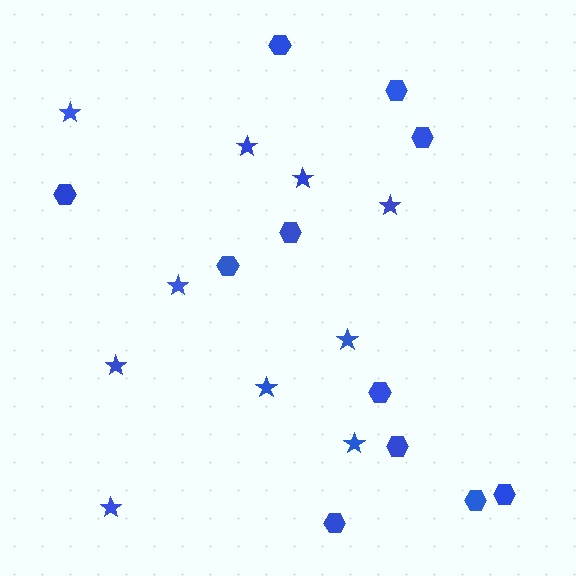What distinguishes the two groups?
There are 2 groups: one group of stars (10) and one group of hexagons (11).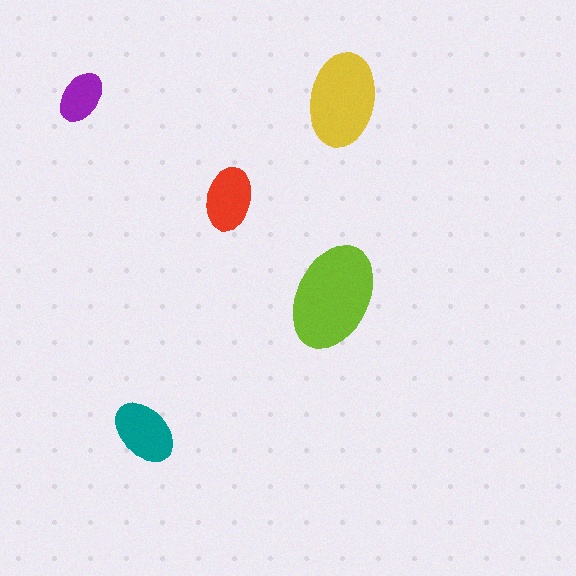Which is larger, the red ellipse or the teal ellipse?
The teal one.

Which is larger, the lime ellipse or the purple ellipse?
The lime one.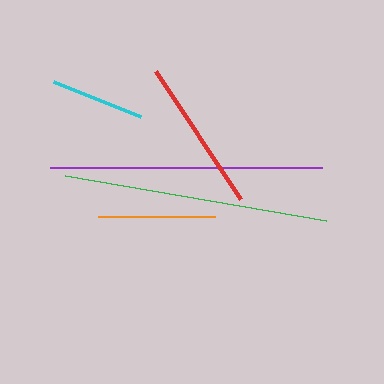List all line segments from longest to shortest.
From longest to shortest: purple, green, red, orange, cyan.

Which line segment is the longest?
The purple line is the longest at approximately 273 pixels.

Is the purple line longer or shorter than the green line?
The purple line is longer than the green line.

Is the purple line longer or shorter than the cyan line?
The purple line is longer than the cyan line.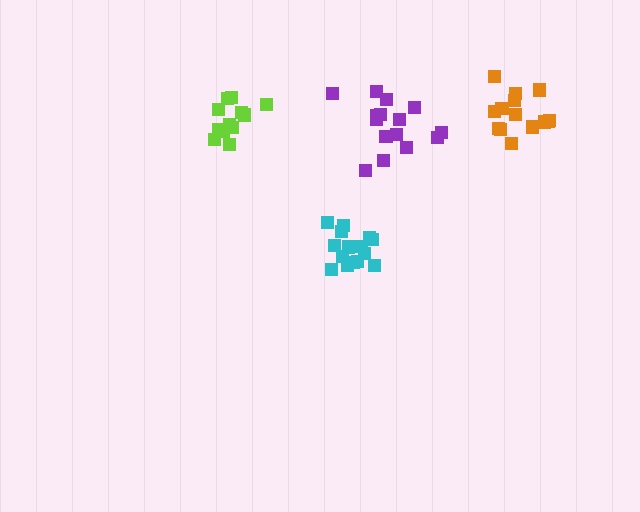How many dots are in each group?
Group 1: 12 dots, Group 2: 14 dots, Group 3: 15 dots, Group 4: 15 dots (56 total).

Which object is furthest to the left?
The lime cluster is leftmost.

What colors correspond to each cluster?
The clusters are colored: lime, orange, purple, cyan.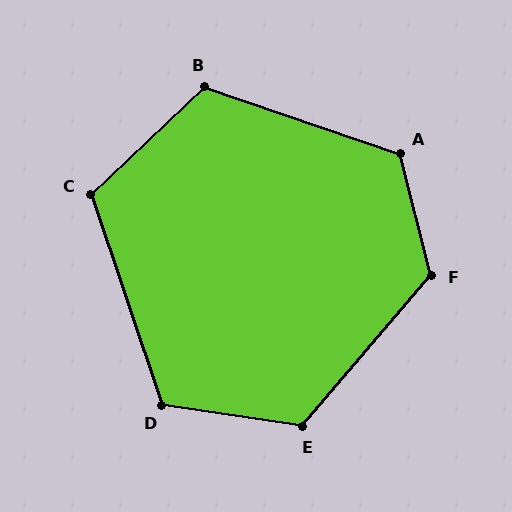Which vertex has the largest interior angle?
F, at approximately 125 degrees.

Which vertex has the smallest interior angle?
C, at approximately 115 degrees.